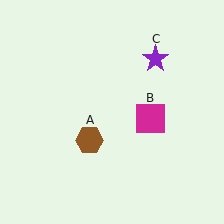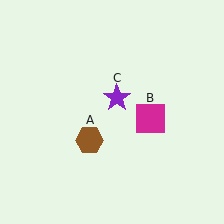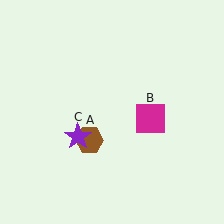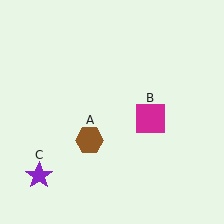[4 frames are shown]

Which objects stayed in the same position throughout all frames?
Brown hexagon (object A) and magenta square (object B) remained stationary.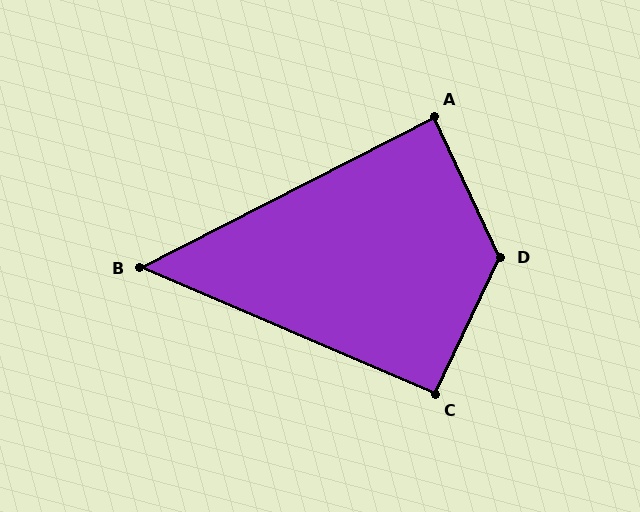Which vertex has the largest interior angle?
D, at approximately 130 degrees.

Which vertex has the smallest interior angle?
B, at approximately 50 degrees.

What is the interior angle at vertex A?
Approximately 88 degrees (approximately right).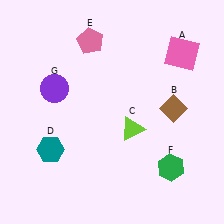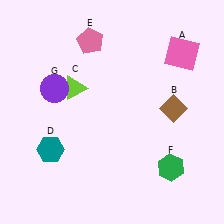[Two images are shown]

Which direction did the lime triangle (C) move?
The lime triangle (C) moved left.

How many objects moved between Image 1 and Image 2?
1 object moved between the two images.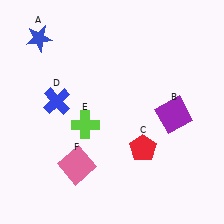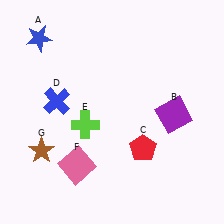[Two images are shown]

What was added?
A brown star (G) was added in Image 2.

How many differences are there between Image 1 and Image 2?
There is 1 difference between the two images.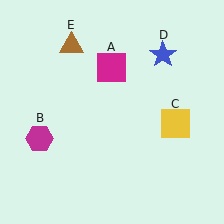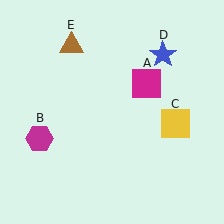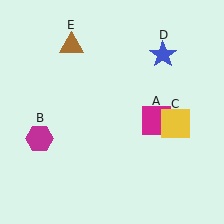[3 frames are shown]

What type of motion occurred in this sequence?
The magenta square (object A) rotated clockwise around the center of the scene.